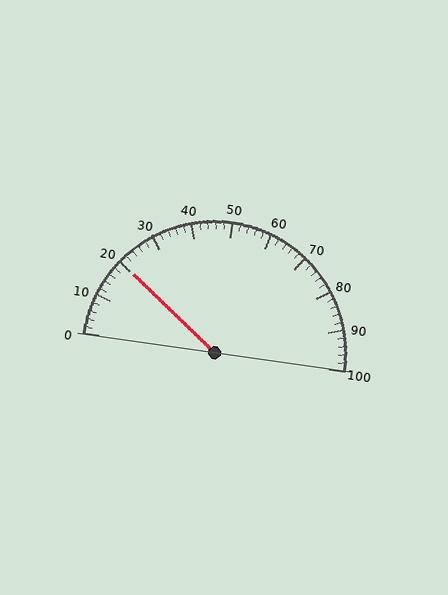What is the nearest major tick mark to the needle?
The nearest major tick mark is 20.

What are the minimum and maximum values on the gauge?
The gauge ranges from 0 to 100.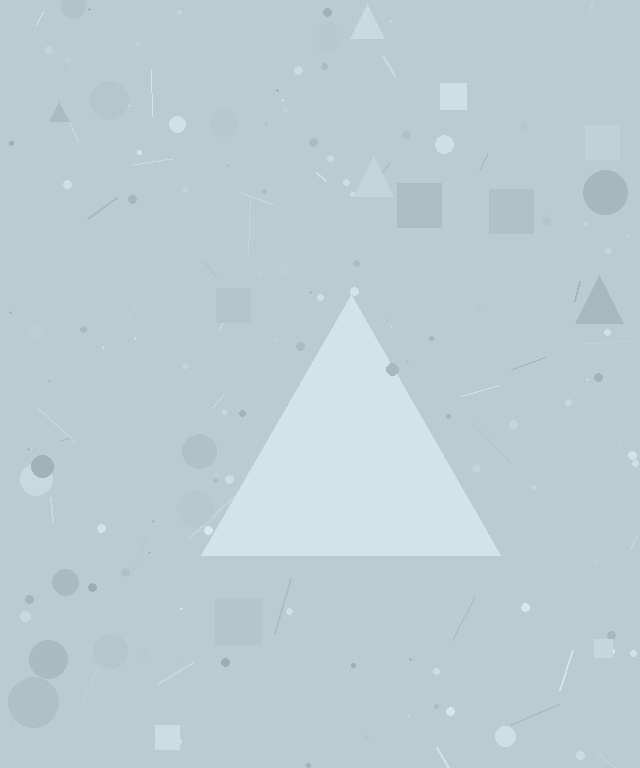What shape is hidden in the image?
A triangle is hidden in the image.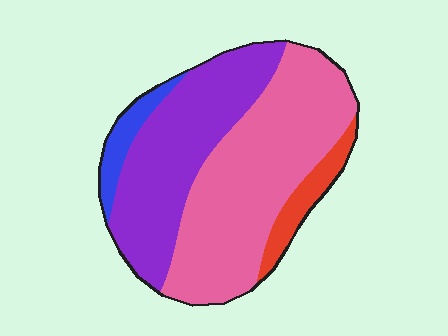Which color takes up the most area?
Pink, at roughly 50%.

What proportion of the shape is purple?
Purple takes up about three eighths (3/8) of the shape.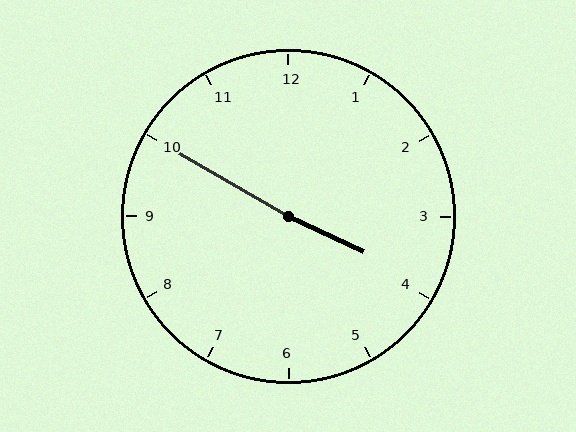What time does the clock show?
3:50.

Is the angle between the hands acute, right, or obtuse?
It is obtuse.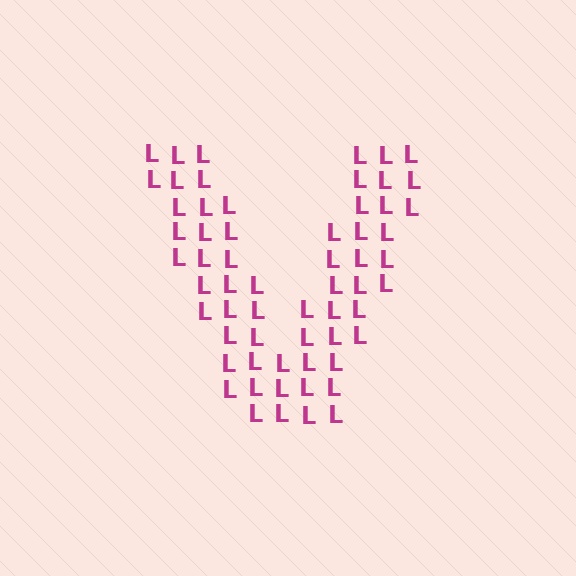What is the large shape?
The large shape is the letter V.